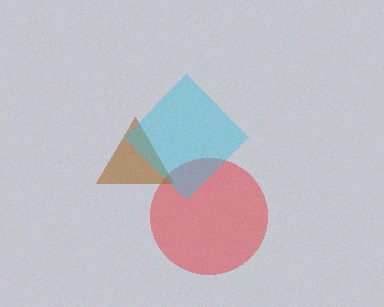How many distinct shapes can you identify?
There are 3 distinct shapes: a red circle, a brown triangle, a cyan diamond.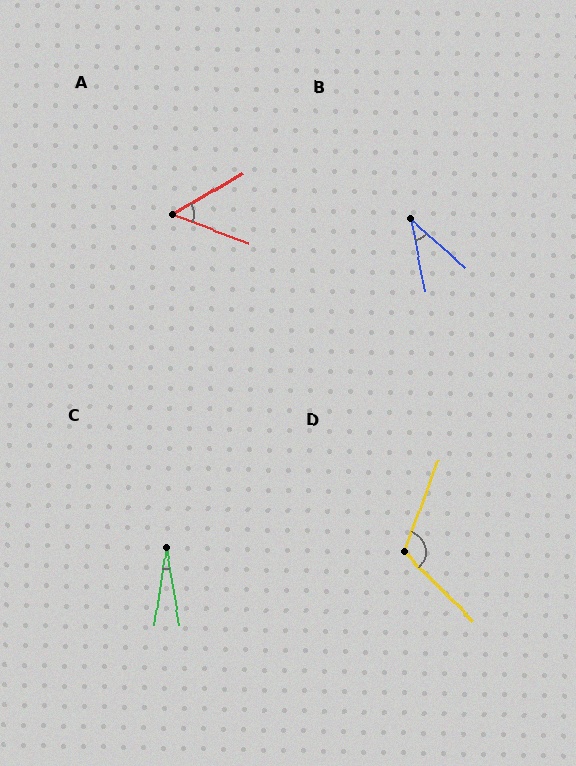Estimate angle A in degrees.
Approximately 51 degrees.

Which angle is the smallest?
C, at approximately 18 degrees.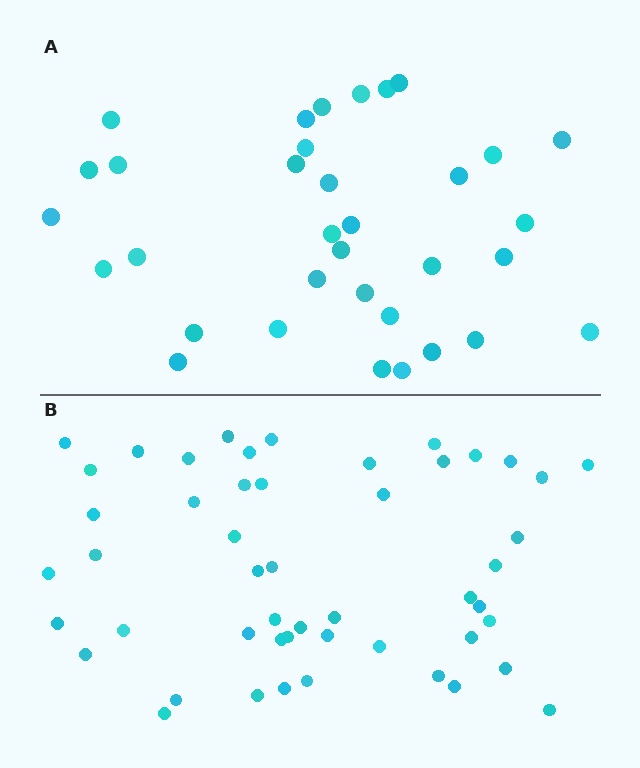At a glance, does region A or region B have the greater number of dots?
Region B (the bottom region) has more dots.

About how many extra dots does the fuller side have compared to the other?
Region B has approximately 15 more dots than region A.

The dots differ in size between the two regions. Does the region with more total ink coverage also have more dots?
No. Region A has more total ink coverage because its dots are larger, but region B actually contains more individual dots. Total area can be misleading — the number of items is what matters here.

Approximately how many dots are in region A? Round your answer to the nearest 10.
About 30 dots. (The exact count is 34, which rounds to 30.)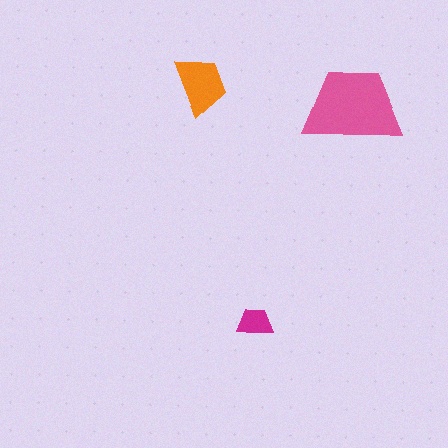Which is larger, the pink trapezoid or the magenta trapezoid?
The pink one.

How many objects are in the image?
There are 3 objects in the image.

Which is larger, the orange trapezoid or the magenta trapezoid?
The orange one.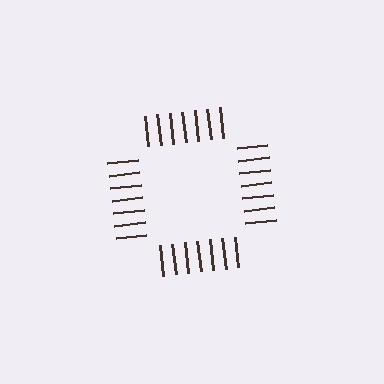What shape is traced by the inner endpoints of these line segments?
An illusory square — the line segments terminate on its edges but no continuous stroke is drawn.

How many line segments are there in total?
28 — 7 along each of the 4 edges.